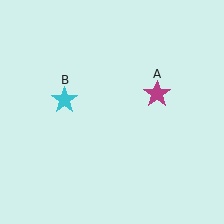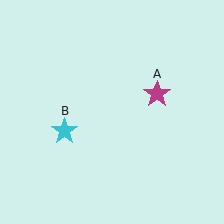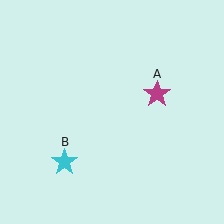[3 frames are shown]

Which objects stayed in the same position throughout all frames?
Magenta star (object A) remained stationary.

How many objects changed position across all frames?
1 object changed position: cyan star (object B).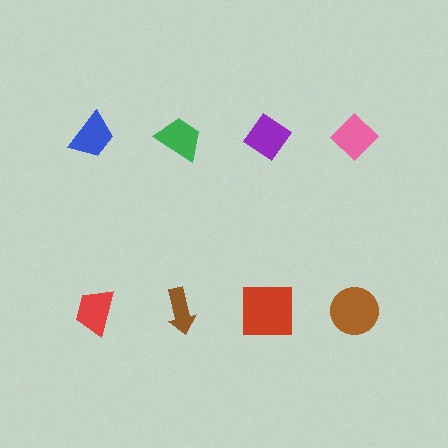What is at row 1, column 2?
A green trapezoid.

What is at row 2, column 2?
A brown arrow.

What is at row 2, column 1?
A red trapezoid.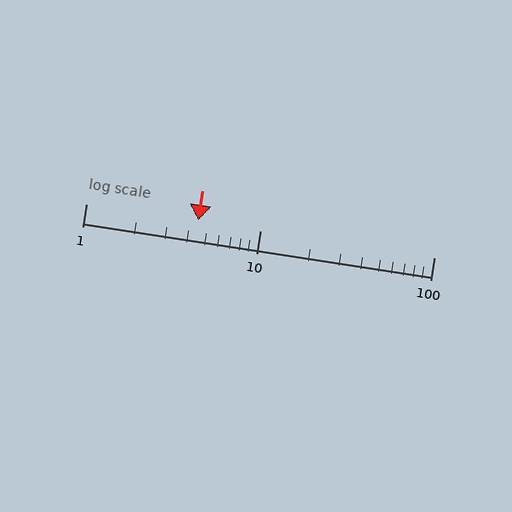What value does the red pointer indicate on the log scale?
The pointer indicates approximately 4.4.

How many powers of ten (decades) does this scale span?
The scale spans 2 decades, from 1 to 100.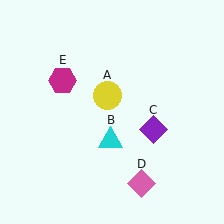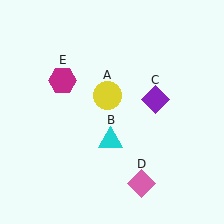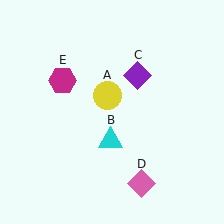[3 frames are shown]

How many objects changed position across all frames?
1 object changed position: purple diamond (object C).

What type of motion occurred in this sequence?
The purple diamond (object C) rotated counterclockwise around the center of the scene.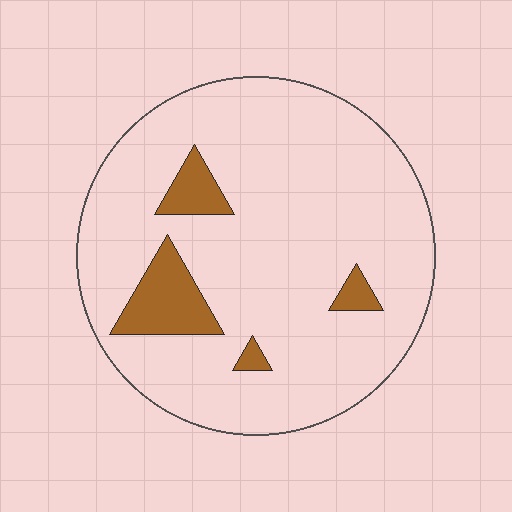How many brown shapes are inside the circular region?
4.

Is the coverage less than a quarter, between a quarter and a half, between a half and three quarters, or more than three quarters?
Less than a quarter.